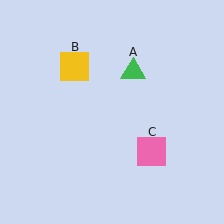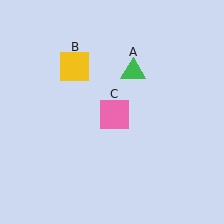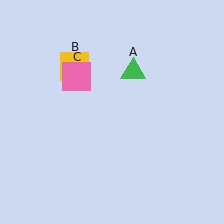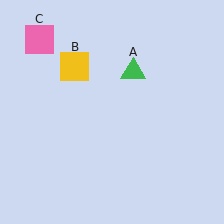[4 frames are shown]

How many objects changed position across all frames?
1 object changed position: pink square (object C).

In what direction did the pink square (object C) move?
The pink square (object C) moved up and to the left.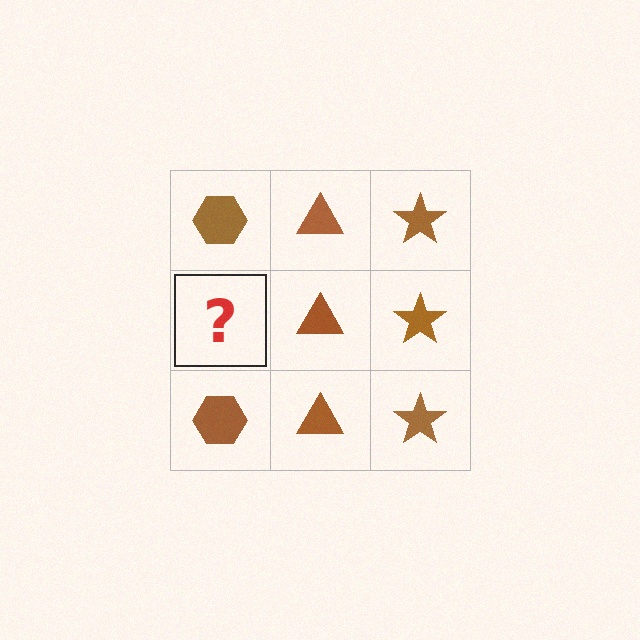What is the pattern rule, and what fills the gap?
The rule is that each column has a consistent shape. The gap should be filled with a brown hexagon.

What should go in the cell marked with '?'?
The missing cell should contain a brown hexagon.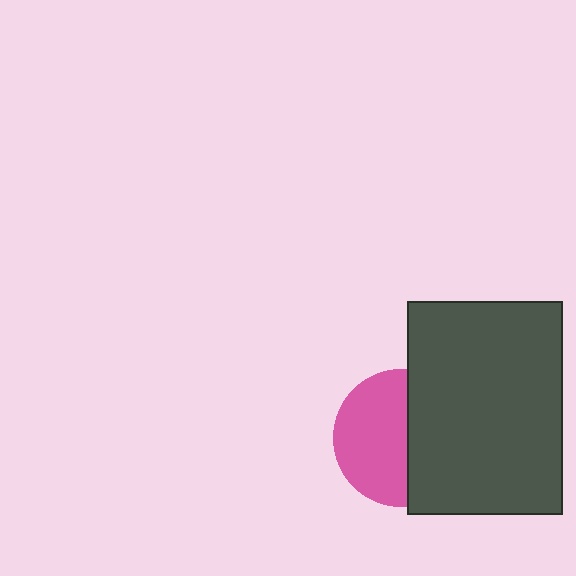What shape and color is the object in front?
The object in front is a dark gray rectangle.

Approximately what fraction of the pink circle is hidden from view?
Roughly 44% of the pink circle is hidden behind the dark gray rectangle.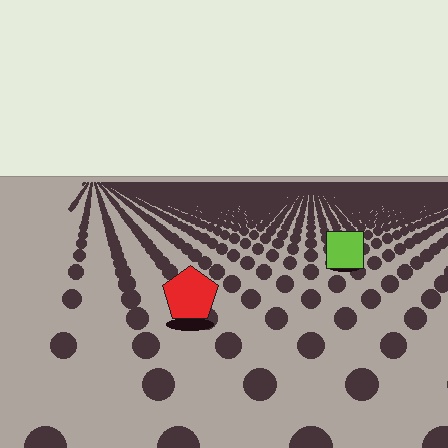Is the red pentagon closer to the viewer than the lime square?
Yes. The red pentagon is closer — you can tell from the texture gradient: the ground texture is coarser near it.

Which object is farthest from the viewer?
The lime square is farthest from the viewer. It appears smaller and the ground texture around it is denser.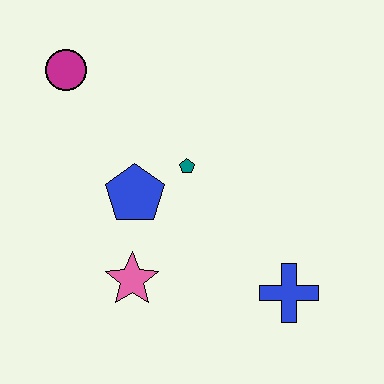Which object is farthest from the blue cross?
The magenta circle is farthest from the blue cross.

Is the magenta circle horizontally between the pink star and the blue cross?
No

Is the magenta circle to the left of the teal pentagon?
Yes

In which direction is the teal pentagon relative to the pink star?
The teal pentagon is above the pink star.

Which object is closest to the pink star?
The blue pentagon is closest to the pink star.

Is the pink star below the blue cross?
No